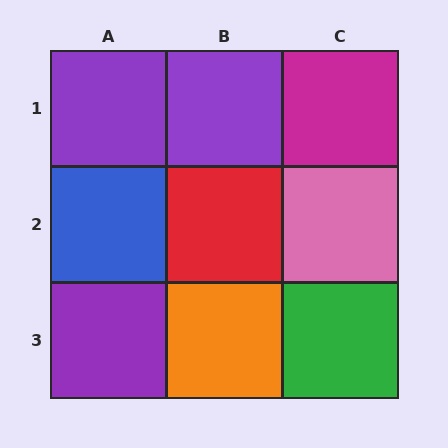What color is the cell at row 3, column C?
Green.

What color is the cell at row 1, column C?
Magenta.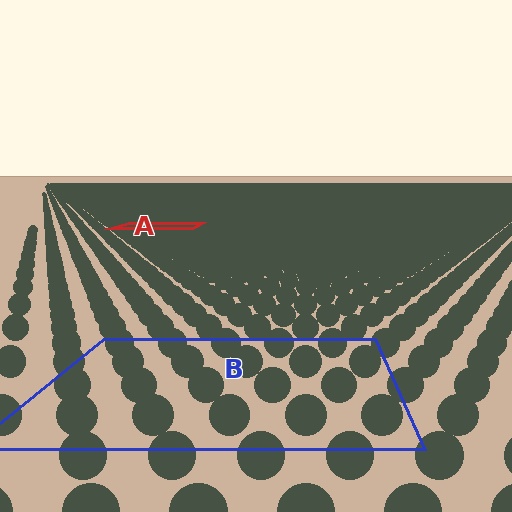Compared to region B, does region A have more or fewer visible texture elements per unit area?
Region A has more texture elements per unit area — they are packed more densely because it is farther away.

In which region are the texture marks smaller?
The texture marks are smaller in region A, because it is farther away.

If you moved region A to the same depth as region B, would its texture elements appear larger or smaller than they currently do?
They would appear larger. At a closer depth, the same texture elements are projected at a bigger on-screen size.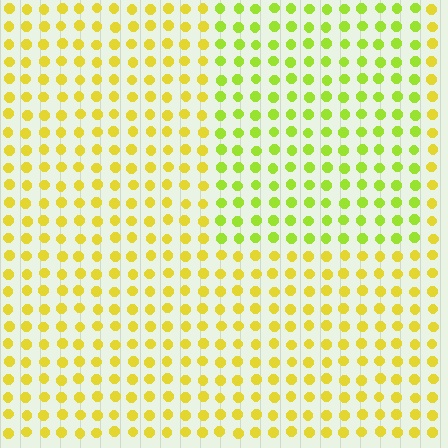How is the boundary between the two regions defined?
The boundary is defined purely by a slight shift in hue (about 30 degrees). Spacing, size, and orientation are identical on both sides.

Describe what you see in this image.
The image is filled with small yellow elements in a uniform arrangement. A rectangle-shaped region is visible where the elements are tinted to a slightly different hue, forming a subtle color boundary.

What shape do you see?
I see a rectangle.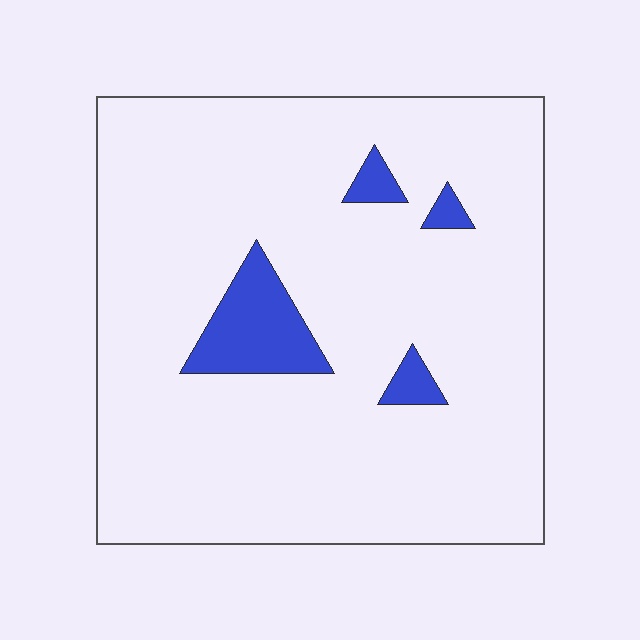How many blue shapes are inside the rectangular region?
4.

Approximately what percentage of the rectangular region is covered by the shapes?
Approximately 10%.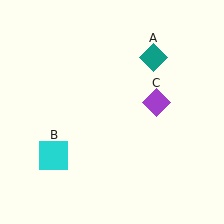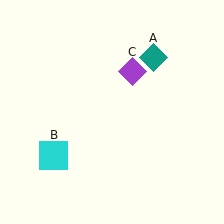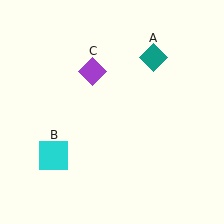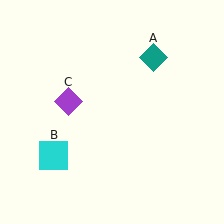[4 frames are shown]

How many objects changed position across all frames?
1 object changed position: purple diamond (object C).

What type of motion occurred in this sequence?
The purple diamond (object C) rotated counterclockwise around the center of the scene.